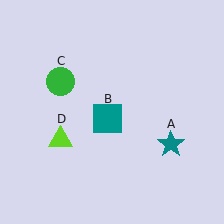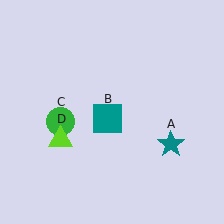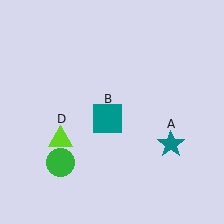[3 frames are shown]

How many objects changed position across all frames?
1 object changed position: green circle (object C).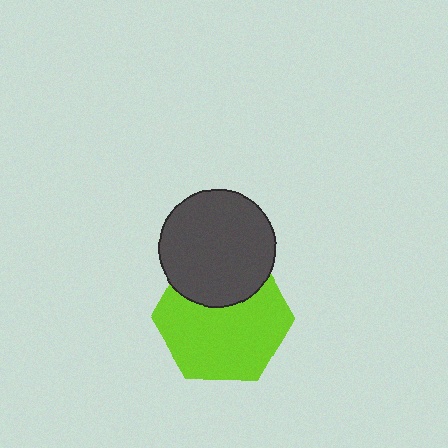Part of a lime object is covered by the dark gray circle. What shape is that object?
It is a hexagon.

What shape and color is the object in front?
The object in front is a dark gray circle.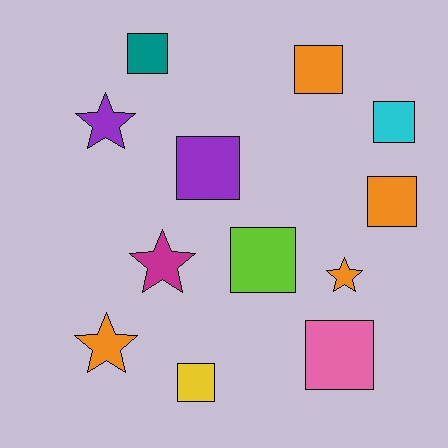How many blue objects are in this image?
There are no blue objects.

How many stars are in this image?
There are 4 stars.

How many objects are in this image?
There are 12 objects.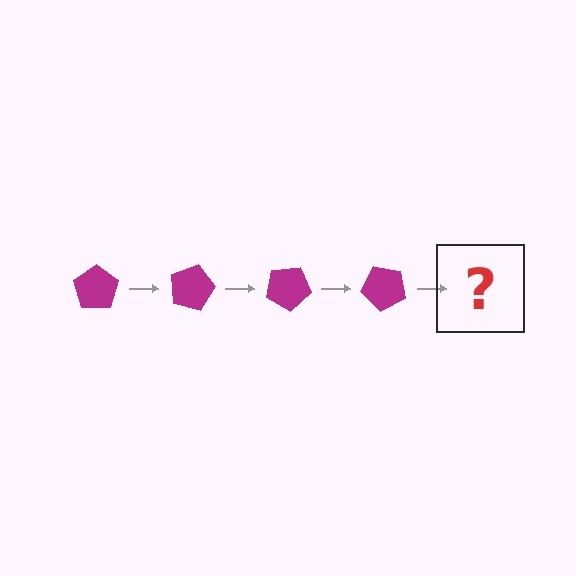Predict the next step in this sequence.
The next step is a magenta pentagon rotated 60 degrees.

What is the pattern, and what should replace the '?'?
The pattern is that the pentagon rotates 15 degrees each step. The '?' should be a magenta pentagon rotated 60 degrees.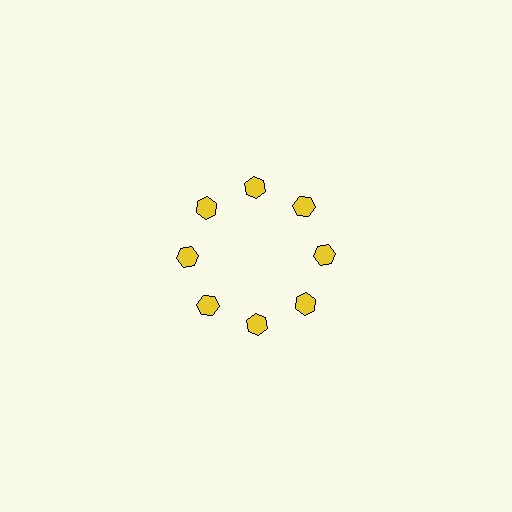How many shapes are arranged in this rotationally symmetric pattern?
There are 8 shapes, arranged in 8 groups of 1.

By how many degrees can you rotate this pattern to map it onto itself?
The pattern maps onto itself every 45 degrees of rotation.